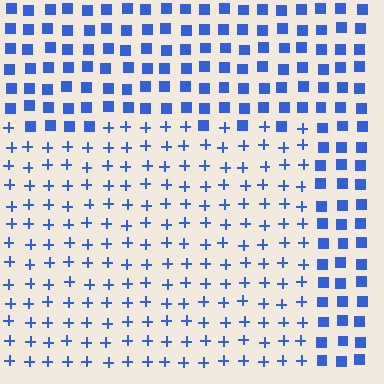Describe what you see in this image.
The image is filled with small blue elements arranged in a uniform grid. A rectangle-shaped region contains plus signs, while the surrounding area contains squares. The boundary is defined purely by the change in element shape.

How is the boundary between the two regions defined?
The boundary is defined by a change in element shape: plus signs inside vs. squares outside. All elements share the same color and spacing.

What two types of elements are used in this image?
The image uses plus signs inside the rectangle region and squares outside it.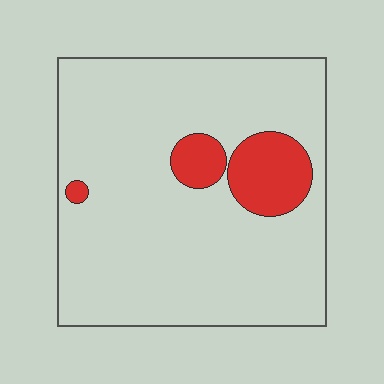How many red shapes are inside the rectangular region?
3.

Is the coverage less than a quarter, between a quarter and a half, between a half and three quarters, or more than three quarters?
Less than a quarter.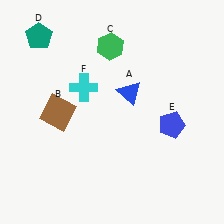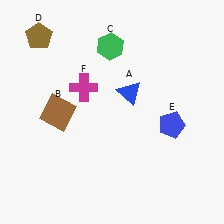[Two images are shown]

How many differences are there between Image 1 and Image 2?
There are 2 differences between the two images.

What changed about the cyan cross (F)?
In Image 1, F is cyan. In Image 2, it changed to magenta.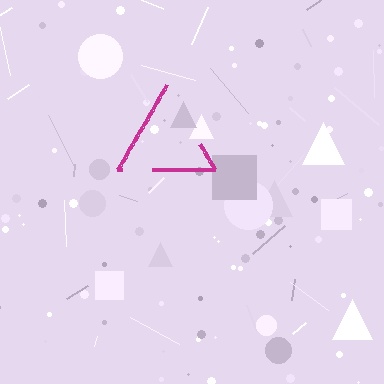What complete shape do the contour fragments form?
The contour fragments form a triangle.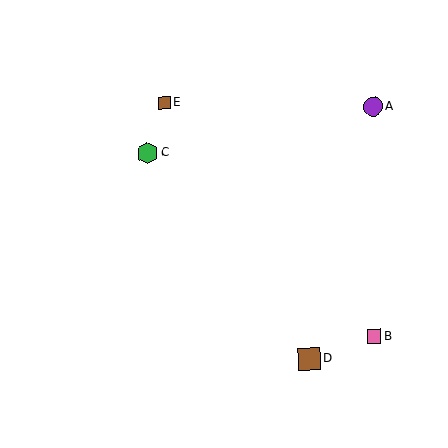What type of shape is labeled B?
Shape B is a pink square.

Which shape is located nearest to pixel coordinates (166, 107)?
The brown square (labeled E) at (164, 103) is nearest to that location.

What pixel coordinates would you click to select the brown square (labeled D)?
Click at (309, 359) to select the brown square D.